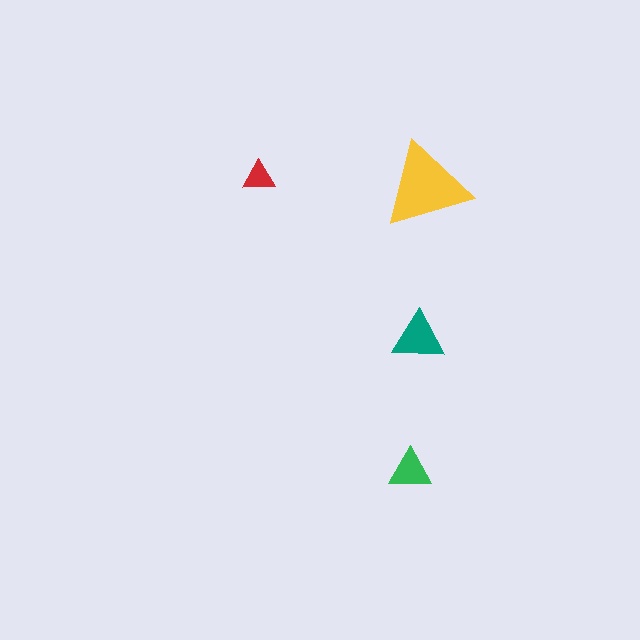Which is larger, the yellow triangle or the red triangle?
The yellow one.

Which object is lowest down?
The green triangle is bottommost.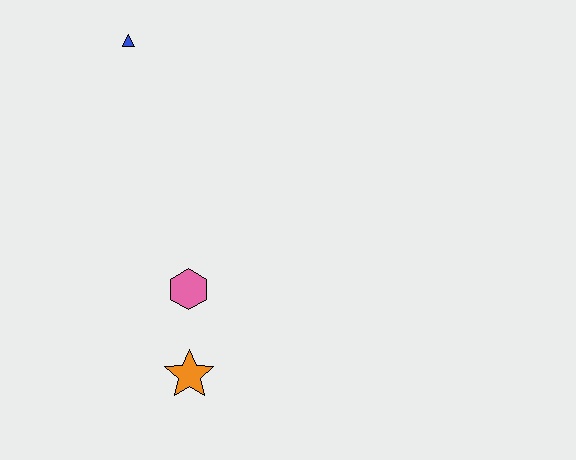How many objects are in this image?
There are 3 objects.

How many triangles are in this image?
There is 1 triangle.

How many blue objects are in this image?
There is 1 blue object.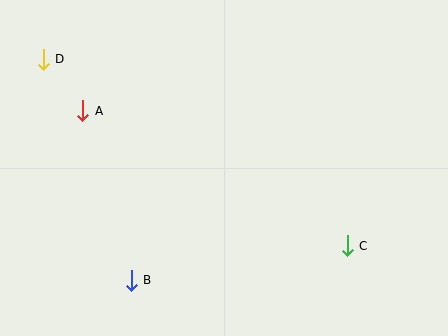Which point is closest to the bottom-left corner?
Point B is closest to the bottom-left corner.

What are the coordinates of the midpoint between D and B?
The midpoint between D and B is at (87, 170).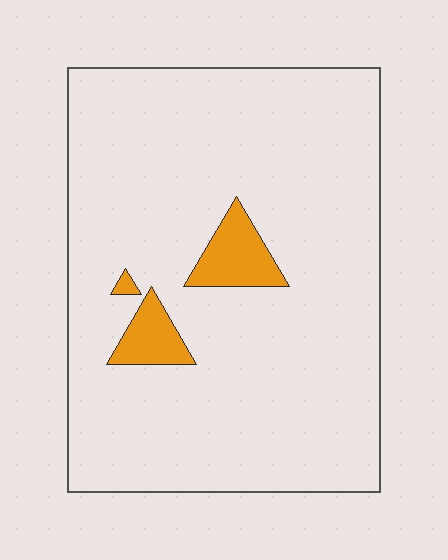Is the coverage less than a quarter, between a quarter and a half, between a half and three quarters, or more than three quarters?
Less than a quarter.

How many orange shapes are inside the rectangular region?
3.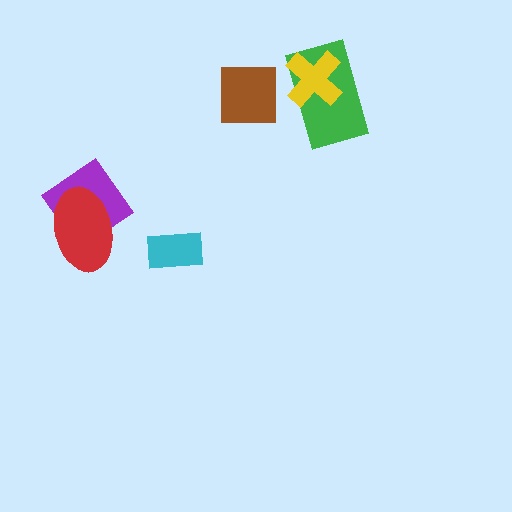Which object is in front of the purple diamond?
The red ellipse is in front of the purple diamond.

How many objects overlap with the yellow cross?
1 object overlaps with the yellow cross.